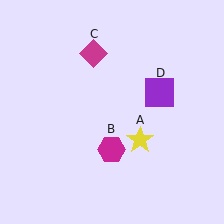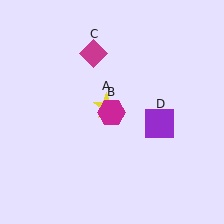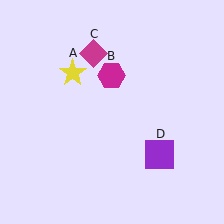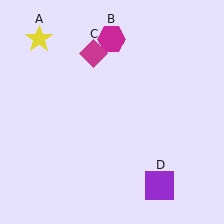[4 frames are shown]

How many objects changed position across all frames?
3 objects changed position: yellow star (object A), magenta hexagon (object B), purple square (object D).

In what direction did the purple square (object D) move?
The purple square (object D) moved down.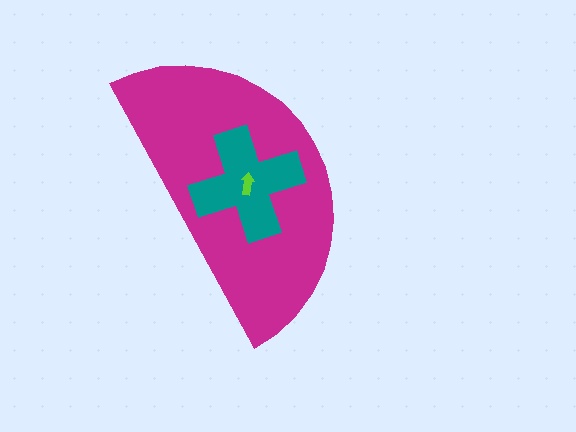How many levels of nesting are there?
3.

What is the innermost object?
The lime arrow.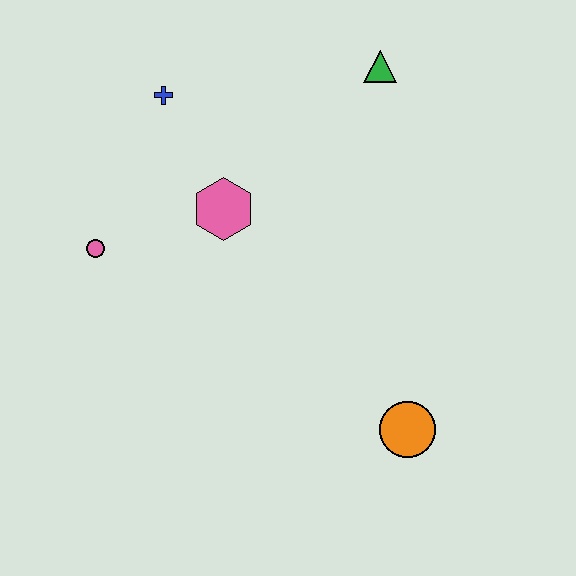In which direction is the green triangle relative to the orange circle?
The green triangle is above the orange circle.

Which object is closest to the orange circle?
The pink hexagon is closest to the orange circle.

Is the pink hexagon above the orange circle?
Yes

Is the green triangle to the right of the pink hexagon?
Yes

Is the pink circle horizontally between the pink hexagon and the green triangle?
No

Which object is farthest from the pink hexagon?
The orange circle is farthest from the pink hexagon.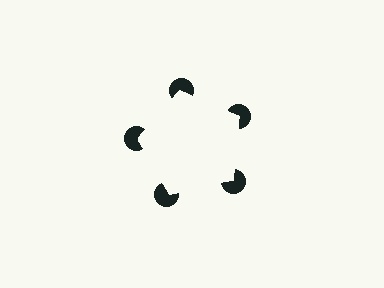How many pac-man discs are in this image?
There are 5 — one at each vertex of the illusory pentagon.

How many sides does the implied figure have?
5 sides.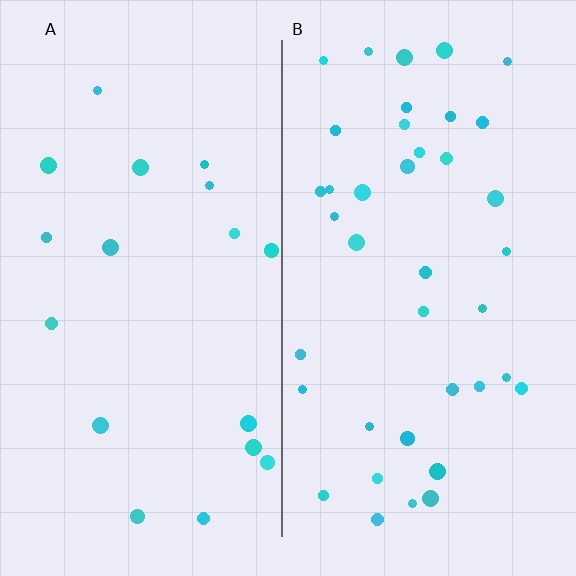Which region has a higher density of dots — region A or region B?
B (the right).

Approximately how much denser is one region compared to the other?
Approximately 2.2× — region B over region A.